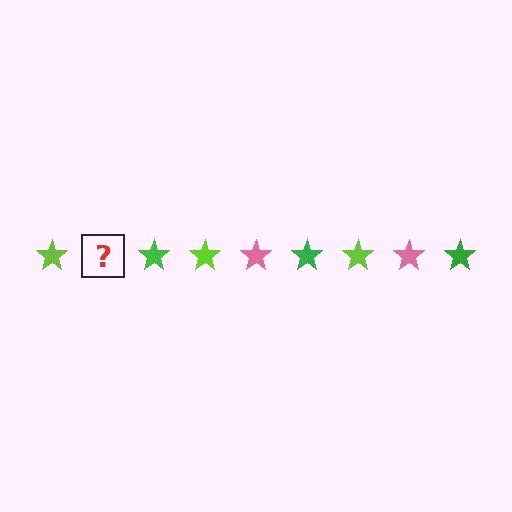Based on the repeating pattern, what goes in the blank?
The blank should be a pink star.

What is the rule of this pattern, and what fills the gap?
The rule is that the pattern cycles through lime, pink, green stars. The gap should be filled with a pink star.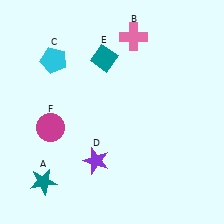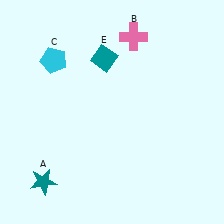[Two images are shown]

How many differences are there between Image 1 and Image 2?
There are 2 differences between the two images.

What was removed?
The magenta circle (F), the purple star (D) were removed in Image 2.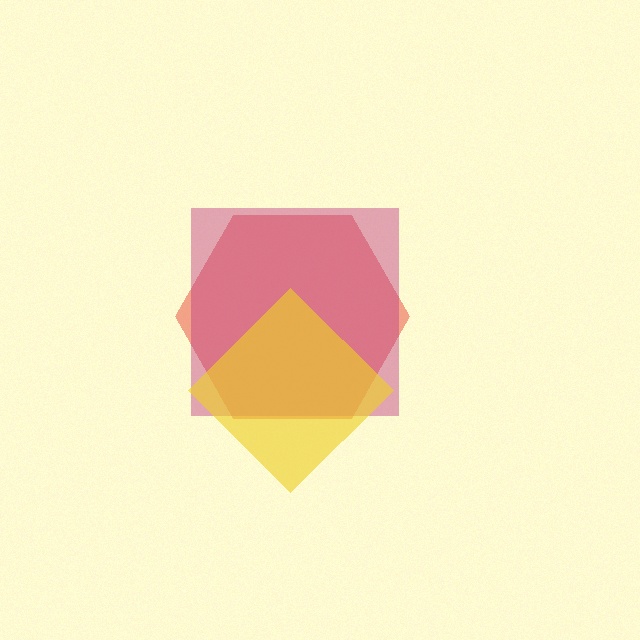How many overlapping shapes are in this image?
There are 3 overlapping shapes in the image.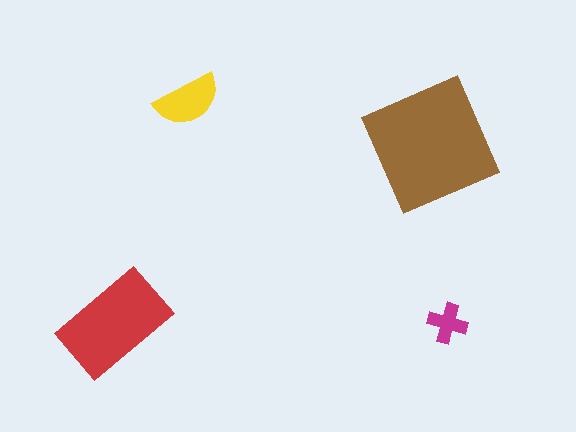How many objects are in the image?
There are 4 objects in the image.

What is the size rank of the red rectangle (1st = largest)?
2nd.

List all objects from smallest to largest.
The magenta cross, the yellow semicircle, the red rectangle, the brown square.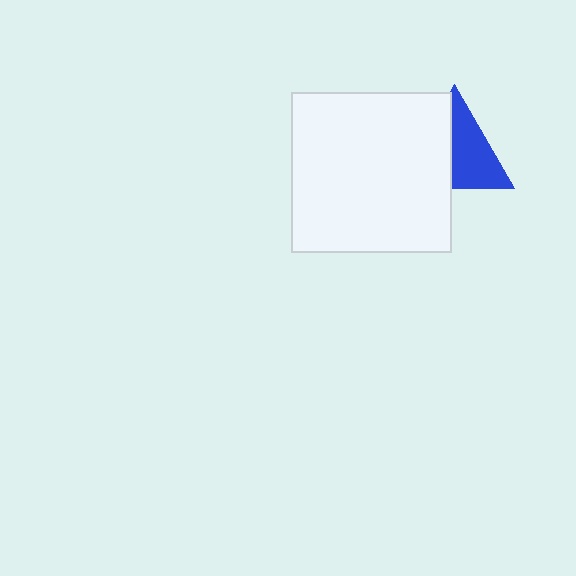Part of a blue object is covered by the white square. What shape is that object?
It is a triangle.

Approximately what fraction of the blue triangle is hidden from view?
Roughly 45% of the blue triangle is hidden behind the white square.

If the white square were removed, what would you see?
You would see the complete blue triangle.